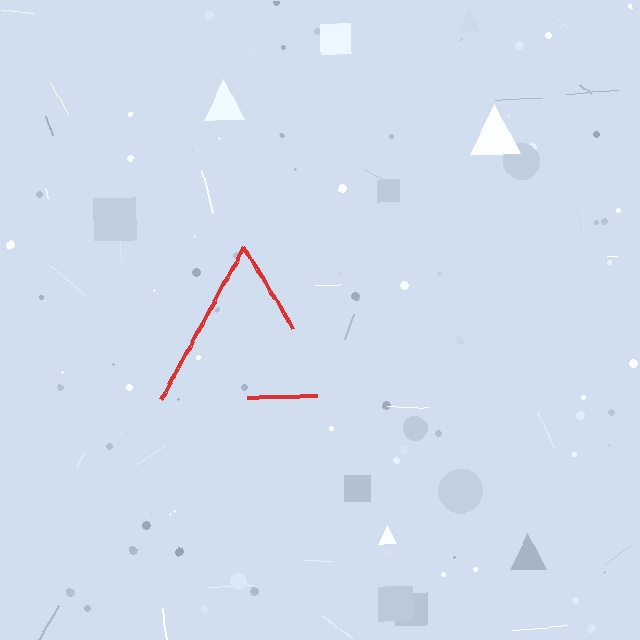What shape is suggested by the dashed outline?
The dashed outline suggests a triangle.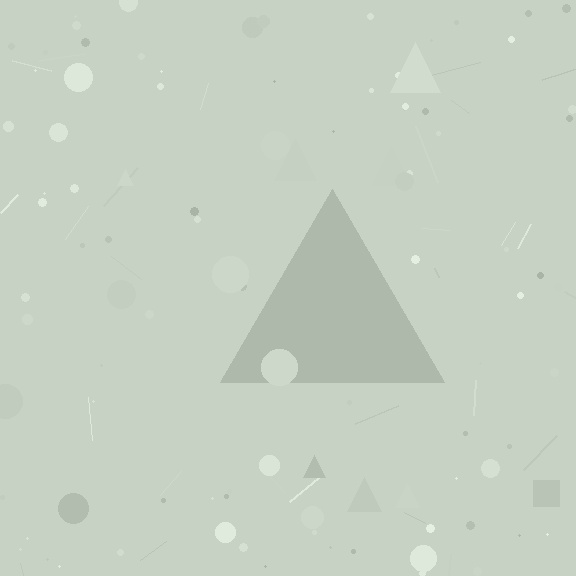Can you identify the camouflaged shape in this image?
The camouflaged shape is a triangle.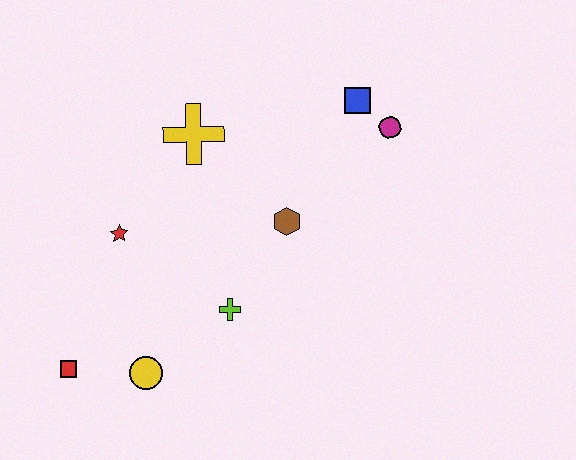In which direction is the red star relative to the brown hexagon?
The red star is to the left of the brown hexagon.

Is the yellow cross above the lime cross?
Yes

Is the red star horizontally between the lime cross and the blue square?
No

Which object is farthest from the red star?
The magenta circle is farthest from the red star.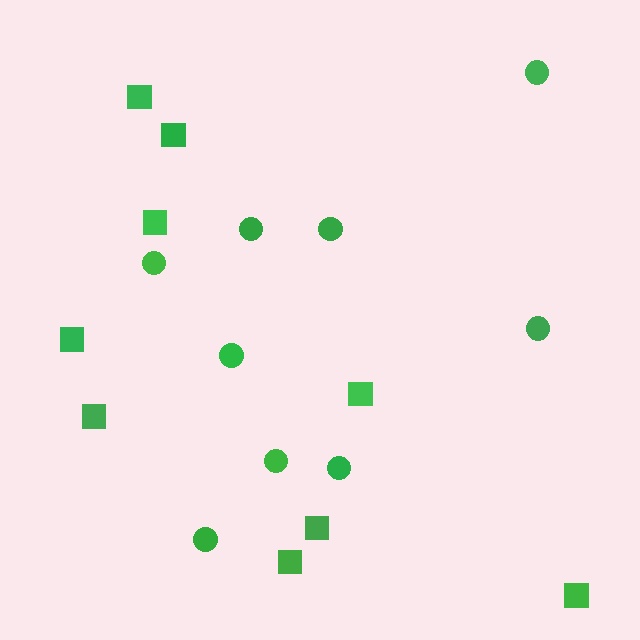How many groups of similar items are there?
There are 2 groups: one group of circles (9) and one group of squares (9).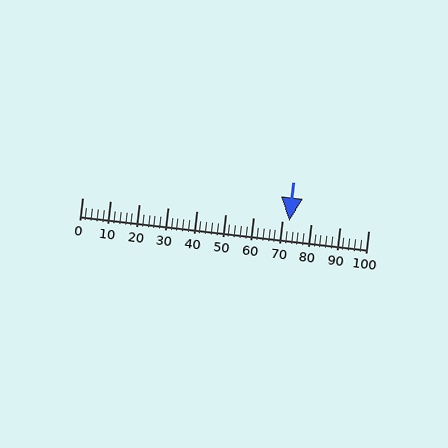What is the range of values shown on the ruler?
The ruler shows values from 0 to 100.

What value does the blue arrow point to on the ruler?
The blue arrow points to approximately 72.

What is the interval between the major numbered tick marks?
The major tick marks are spaced 10 units apart.